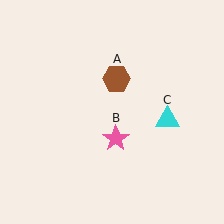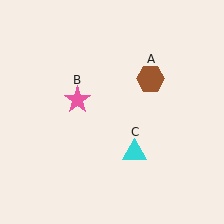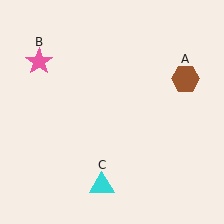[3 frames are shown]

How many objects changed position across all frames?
3 objects changed position: brown hexagon (object A), pink star (object B), cyan triangle (object C).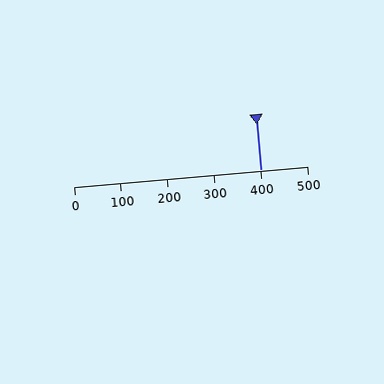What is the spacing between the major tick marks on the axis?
The major ticks are spaced 100 apart.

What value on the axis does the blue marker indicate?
The marker indicates approximately 400.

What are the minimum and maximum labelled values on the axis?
The axis runs from 0 to 500.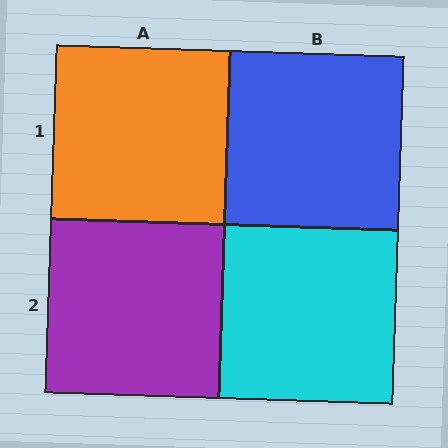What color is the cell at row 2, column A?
Purple.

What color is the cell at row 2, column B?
Cyan.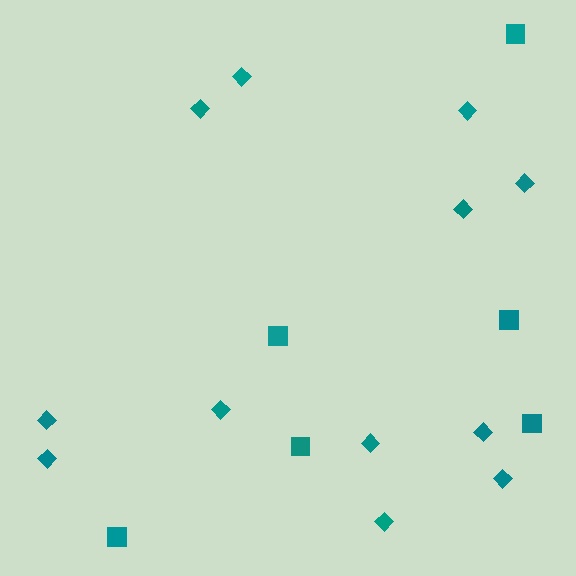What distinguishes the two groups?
There are 2 groups: one group of squares (6) and one group of diamonds (12).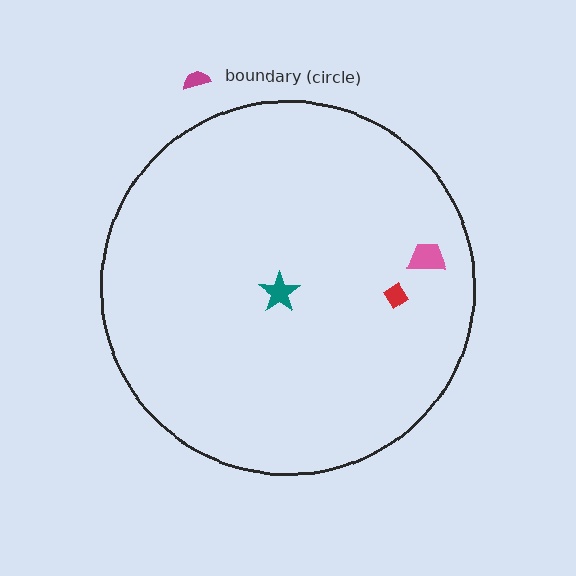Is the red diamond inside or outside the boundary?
Inside.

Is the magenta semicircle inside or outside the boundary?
Outside.